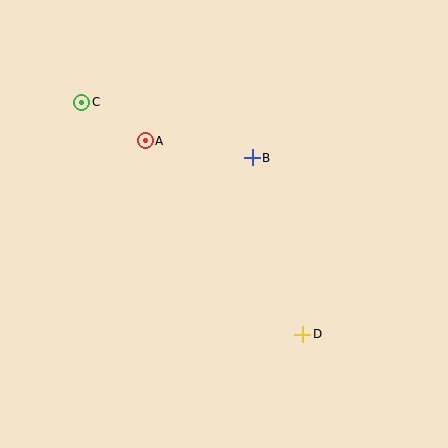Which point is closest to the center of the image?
Point B at (252, 158) is closest to the center.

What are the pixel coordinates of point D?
Point D is at (303, 334).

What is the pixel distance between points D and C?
The distance between D and C is 320 pixels.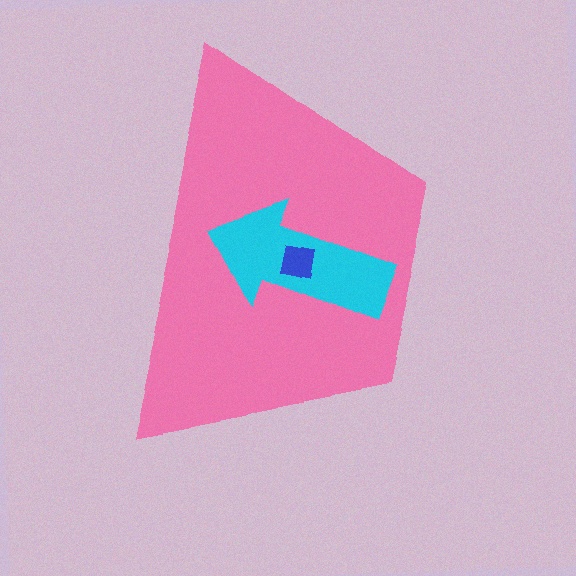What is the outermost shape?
The pink trapezoid.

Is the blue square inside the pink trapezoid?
Yes.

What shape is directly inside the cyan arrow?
The blue square.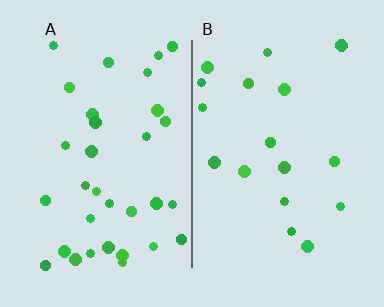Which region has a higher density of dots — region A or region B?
A (the left).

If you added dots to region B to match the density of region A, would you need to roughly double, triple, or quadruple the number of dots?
Approximately double.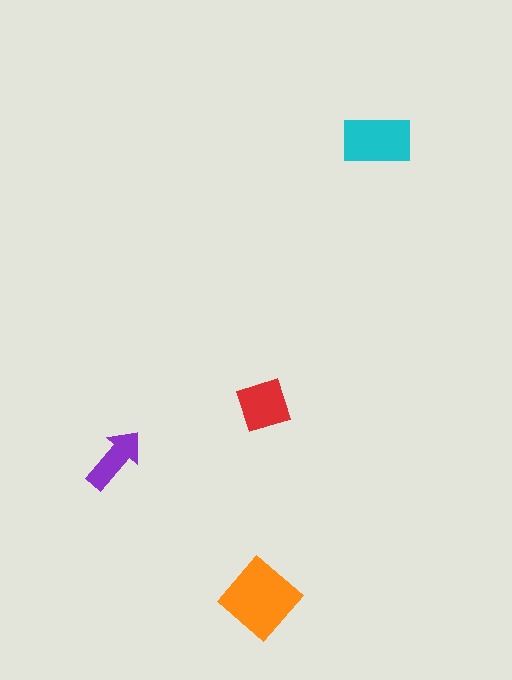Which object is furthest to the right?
The cyan rectangle is rightmost.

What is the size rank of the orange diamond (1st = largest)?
1st.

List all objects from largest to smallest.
The orange diamond, the cyan rectangle, the red square, the purple arrow.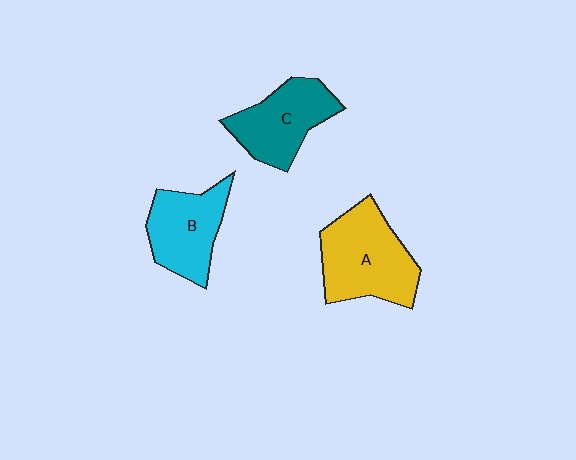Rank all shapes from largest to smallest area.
From largest to smallest: A (yellow), C (teal), B (cyan).